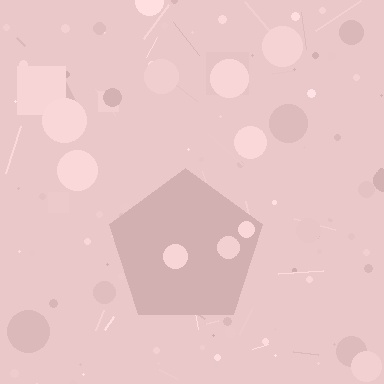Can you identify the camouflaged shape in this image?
The camouflaged shape is a pentagon.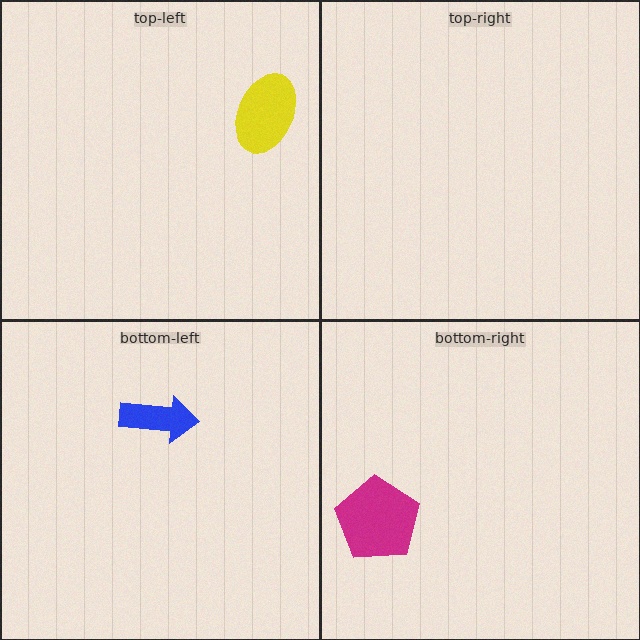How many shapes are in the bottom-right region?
1.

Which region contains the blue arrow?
The bottom-left region.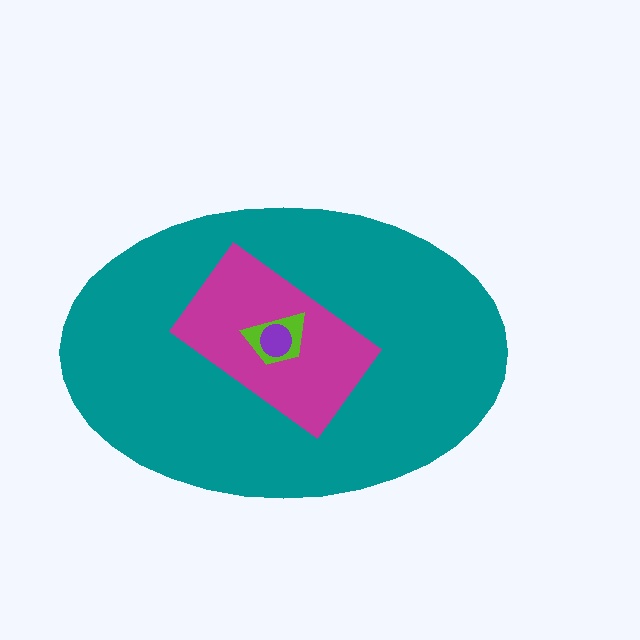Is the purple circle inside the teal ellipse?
Yes.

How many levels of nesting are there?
4.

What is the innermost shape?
The purple circle.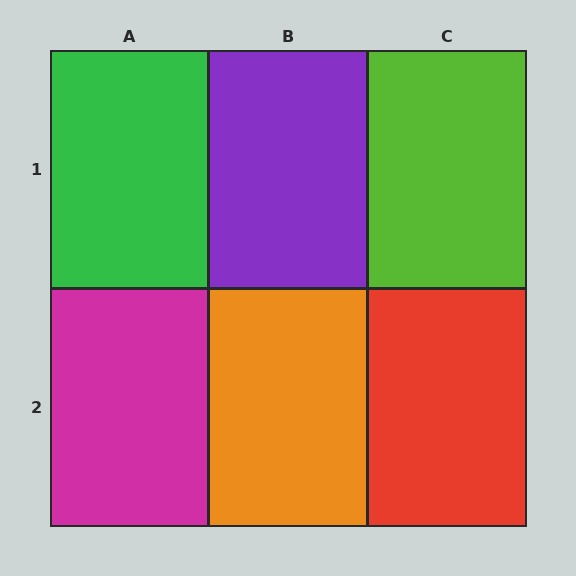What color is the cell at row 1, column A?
Green.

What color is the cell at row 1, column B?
Purple.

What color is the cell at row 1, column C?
Lime.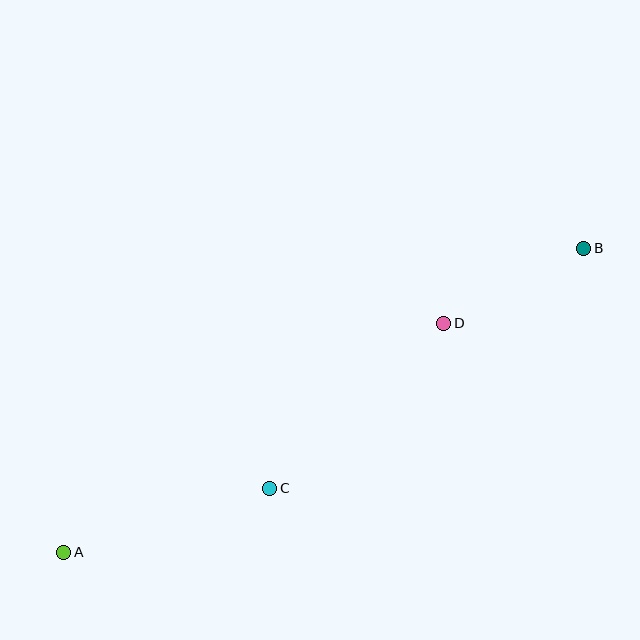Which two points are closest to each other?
Points B and D are closest to each other.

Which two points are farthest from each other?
Points A and B are farthest from each other.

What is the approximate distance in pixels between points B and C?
The distance between B and C is approximately 395 pixels.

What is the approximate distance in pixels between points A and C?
The distance between A and C is approximately 215 pixels.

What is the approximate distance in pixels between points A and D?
The distance between A and D is approximately 443 pixels.